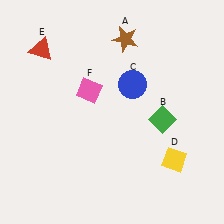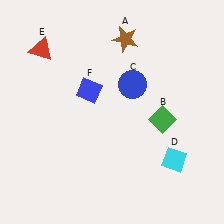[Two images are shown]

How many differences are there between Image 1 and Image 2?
There are 2 differences between the two images.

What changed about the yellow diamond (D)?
In Image 1, D is yellow. In Image 2, it changed to cyan.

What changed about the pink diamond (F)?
In Image 1, F is pink. In Image 2, it changed to blue.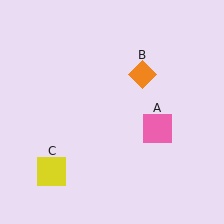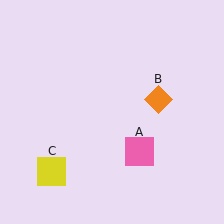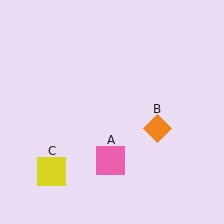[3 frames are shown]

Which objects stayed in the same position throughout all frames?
Yellow square (object C) remained stationary.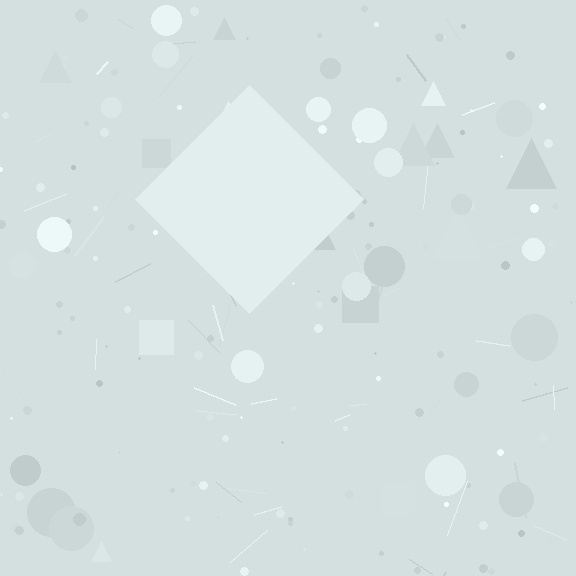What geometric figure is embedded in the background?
A diamond is embedded in the background.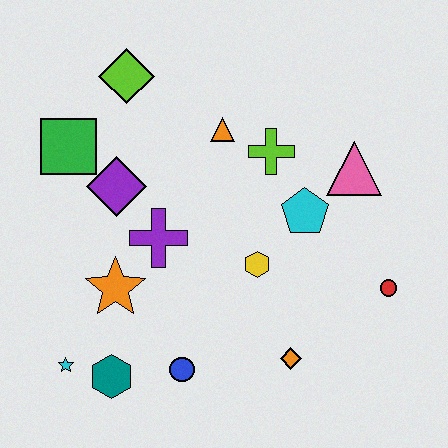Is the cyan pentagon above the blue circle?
Yes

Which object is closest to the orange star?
The purple cross is closest to the orange star.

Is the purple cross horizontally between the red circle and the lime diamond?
Yes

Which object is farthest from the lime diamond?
The red circle is farthest from the lime diamond.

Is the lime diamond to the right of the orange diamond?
No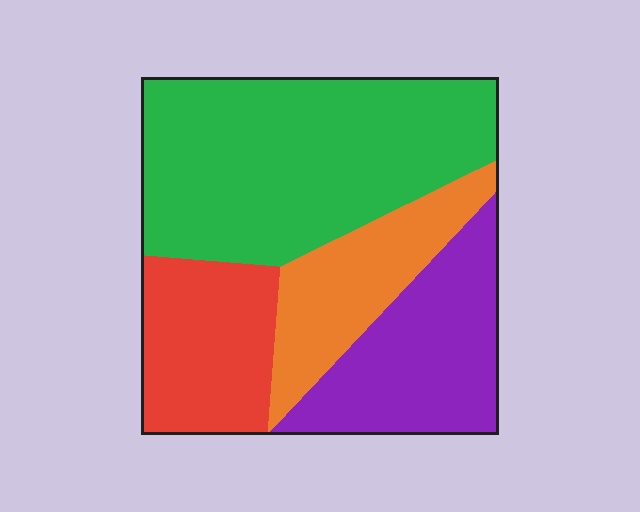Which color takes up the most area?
Green, at roughly 45%.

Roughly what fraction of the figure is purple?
Purple covers around 20% of the figure.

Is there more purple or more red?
Purple.